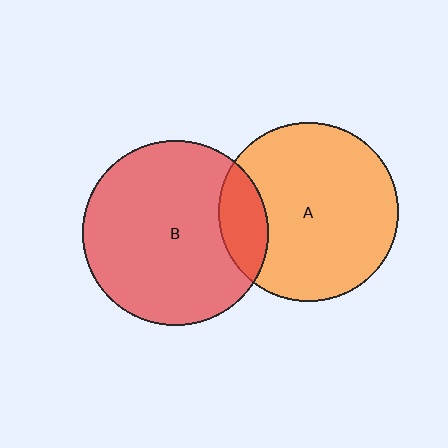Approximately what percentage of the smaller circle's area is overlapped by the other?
Approximately 15%.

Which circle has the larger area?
Circle B (red).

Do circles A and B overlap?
Yes.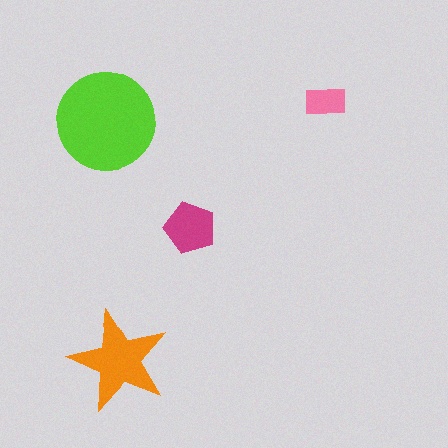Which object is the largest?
The lime circle.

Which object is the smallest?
The pink rectangle.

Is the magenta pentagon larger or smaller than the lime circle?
Smaller.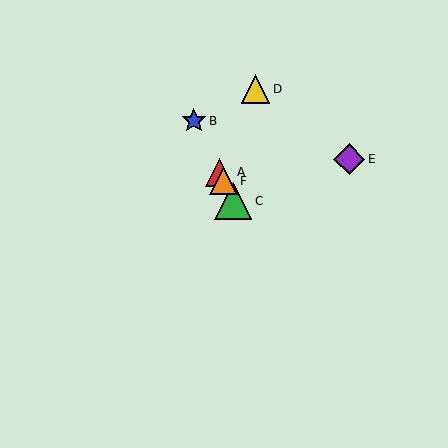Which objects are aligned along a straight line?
Objects A, B, C, F are aligned along a straight line.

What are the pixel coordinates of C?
Object C is at (233, 201).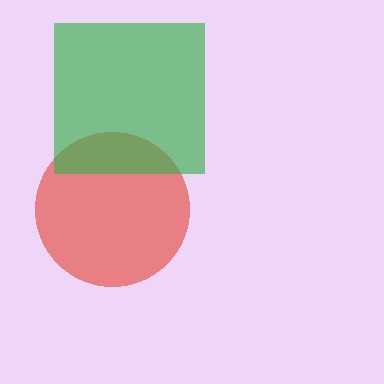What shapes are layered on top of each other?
The layered shapes are: a red circle, a green square.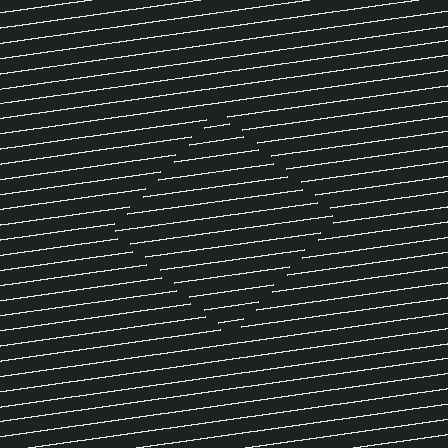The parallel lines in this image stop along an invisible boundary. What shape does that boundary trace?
An illusory square. The interior of the shape contains the same grating, shifted by half a period — the contour is defined by the phase discontinuity where line-ends from the inner and outer gratings abut.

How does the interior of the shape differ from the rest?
The interior of the shape contains the same grating, shifted by half a period — the contour is defined by the phase discontinuity where line-ends from the inner and outer gratings abut.